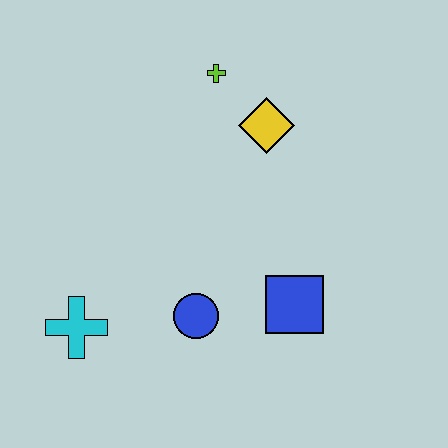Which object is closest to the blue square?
The blue circle is closest to the blue square.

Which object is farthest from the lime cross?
The cyan cross is farthest from the lime cross.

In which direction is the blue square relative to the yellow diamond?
The blue square is below the yellow diamond.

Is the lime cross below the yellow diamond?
No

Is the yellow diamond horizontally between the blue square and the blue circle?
Yes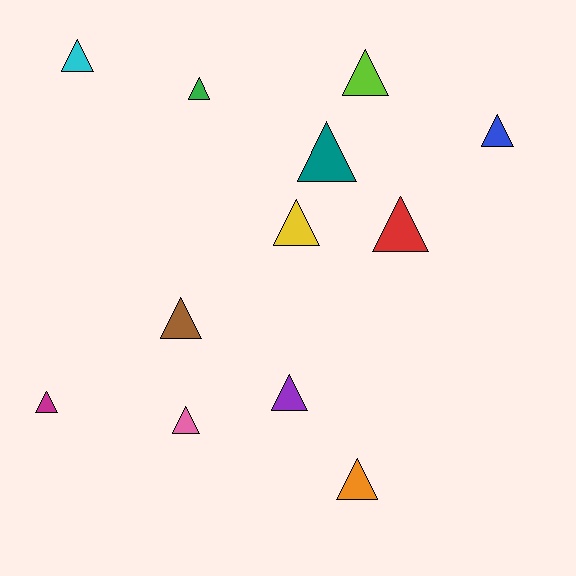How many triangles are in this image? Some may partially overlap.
There are 12 triangles.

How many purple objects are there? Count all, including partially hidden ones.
There is 1 purple object.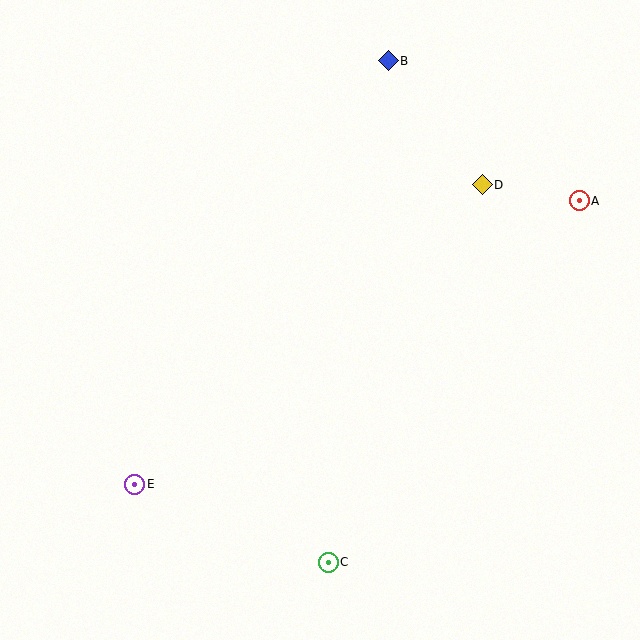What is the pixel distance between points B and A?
The distance between B and A is 237 pixels.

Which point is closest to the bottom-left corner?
Point E is closest to the bottom-left corner.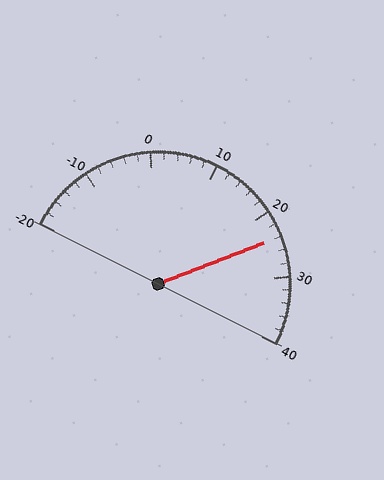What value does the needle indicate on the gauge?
The needle indicates approximately 24.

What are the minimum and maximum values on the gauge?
The gauge ranges from -20 to 40.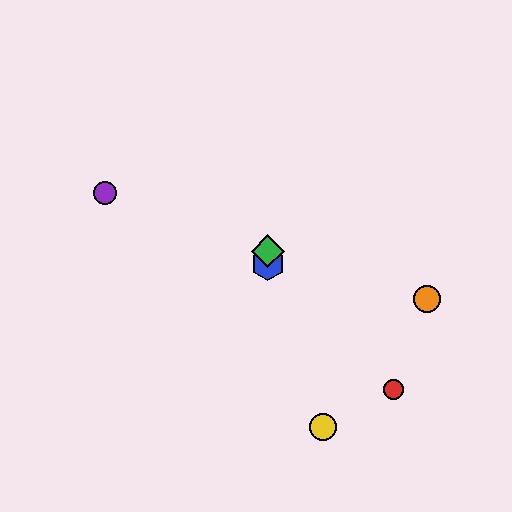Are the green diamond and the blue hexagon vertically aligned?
Yes, both are at x≈268.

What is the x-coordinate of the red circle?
The red circle is at x≈393.